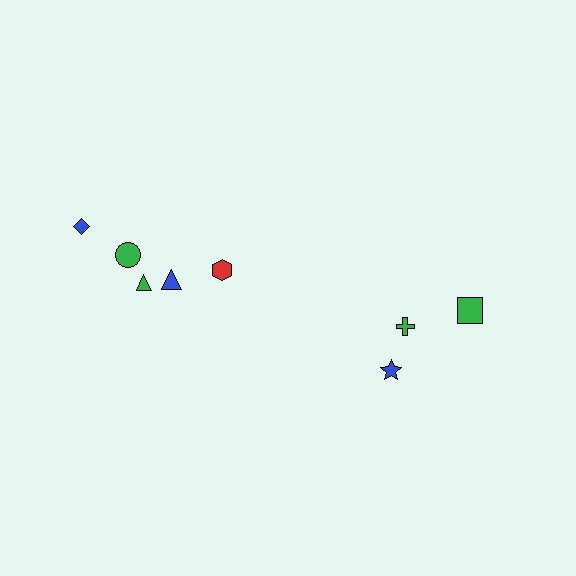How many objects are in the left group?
There are 5 objects.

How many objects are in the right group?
There are 3 objects.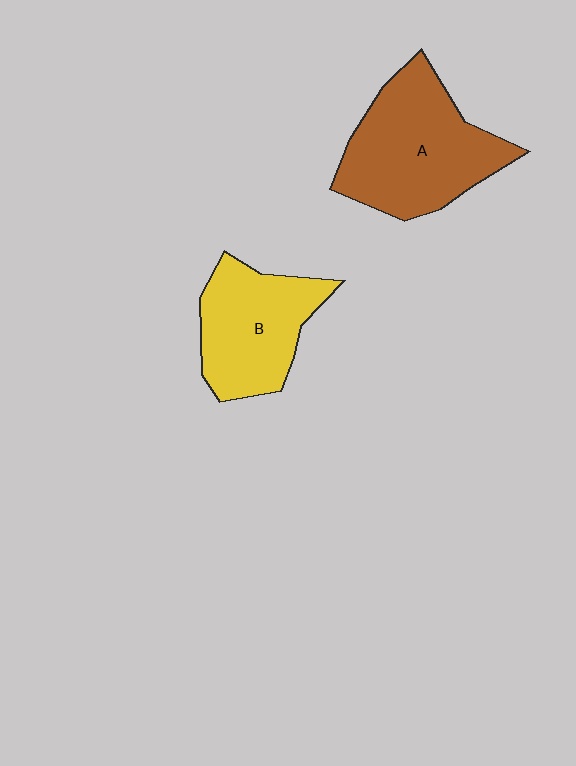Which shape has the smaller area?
Shape B (yellow).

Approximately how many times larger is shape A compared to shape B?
Approximately 1.3 times.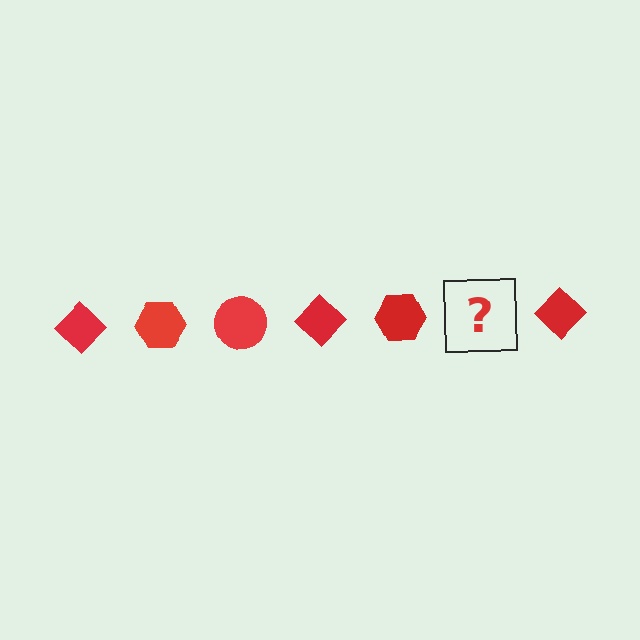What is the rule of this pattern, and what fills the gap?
The rule is that the pattern cycles through diamond, hexagon, circle shapes in red. The gap should be filled with a red circle.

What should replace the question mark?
The question mark should be replaced with a red circle.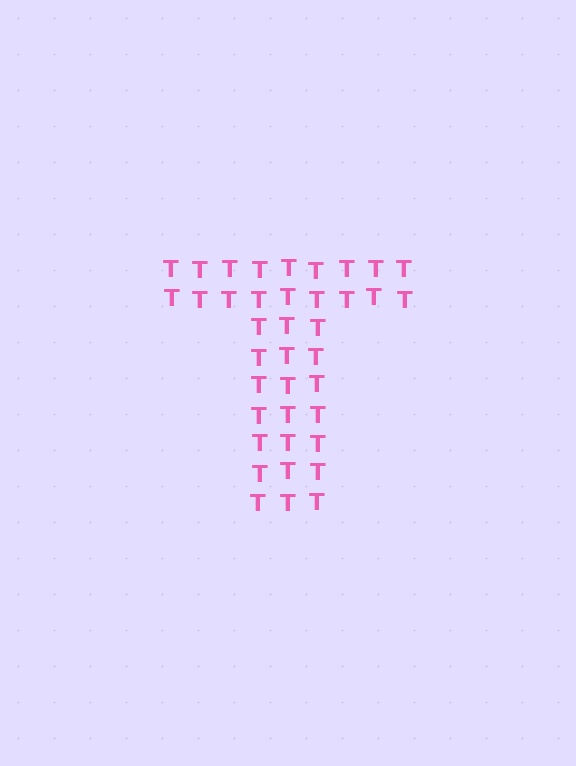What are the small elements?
The small elements are letter T's.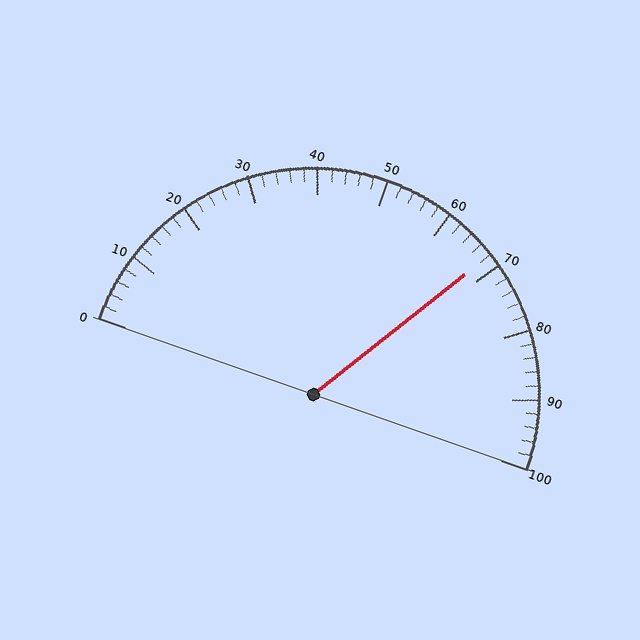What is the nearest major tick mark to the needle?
The nearest major tick mark is 70.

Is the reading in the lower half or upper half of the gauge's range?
The reading is in the upper half of the range (0 to 100).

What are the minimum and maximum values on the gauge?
The gauge ranges from 0 to 100.